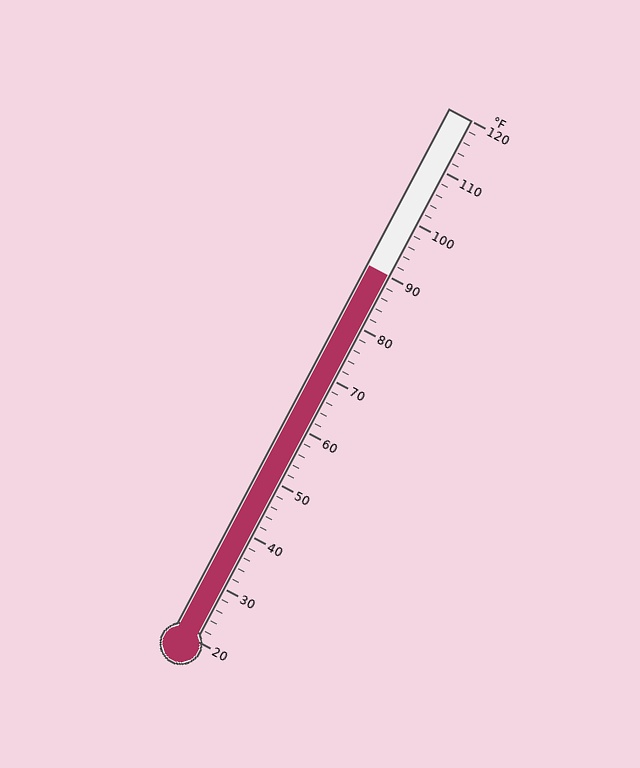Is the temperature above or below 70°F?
The temperature is above 70°F.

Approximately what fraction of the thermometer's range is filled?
The thermometer is filled to approximately 70% of its range.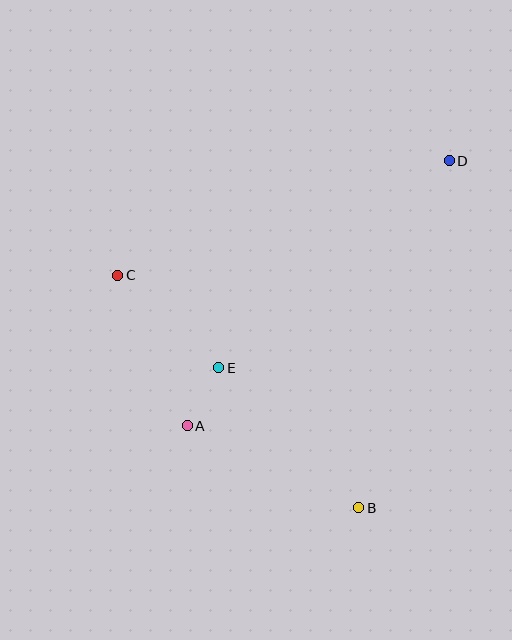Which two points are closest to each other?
Points A and E are closest to each other.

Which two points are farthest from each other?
Points A and D are farthest from each other.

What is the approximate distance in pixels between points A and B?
The distance between A and B is approximately 190 pixels.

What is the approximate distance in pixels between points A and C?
The distance between A and C is approximately 166 pixels.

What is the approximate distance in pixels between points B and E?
The distance between B and E is approximately 198 pixels.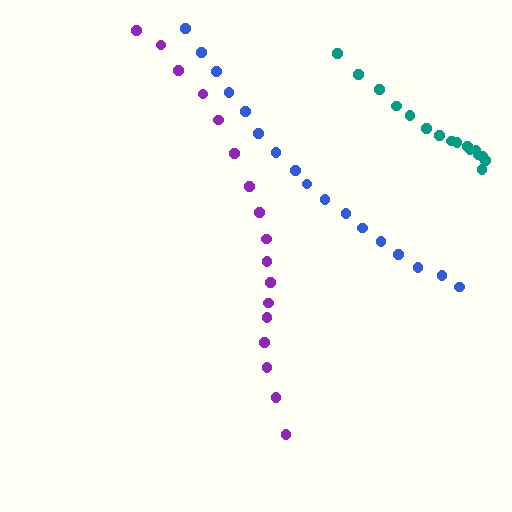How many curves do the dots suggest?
There are 3 distinct paths.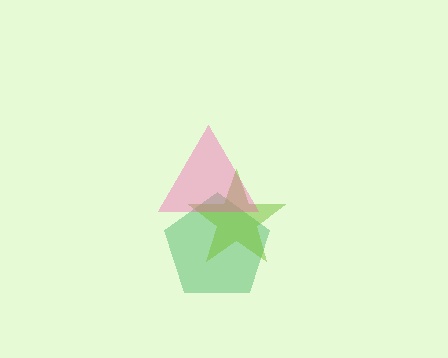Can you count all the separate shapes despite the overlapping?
Yes, there are 3 separate shapes.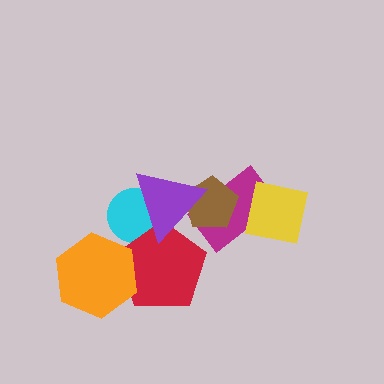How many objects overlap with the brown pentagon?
2 objects overlap with the brown pentagon.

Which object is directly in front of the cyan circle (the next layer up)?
The red pentagon is directly in front of the cyan circle.